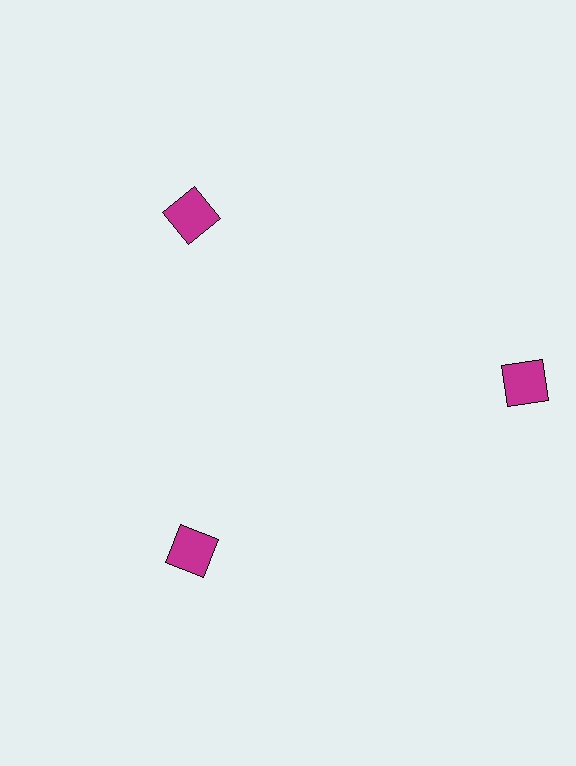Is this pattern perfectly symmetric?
No. The 3 magenta squares are arranged in a ring, but one element near the 3 o'clock position is pushed outward from the center, breaking the 3-fold rotational symmetry.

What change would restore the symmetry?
The symmetry would be restored by moving it inward, back onto the ring so that all 3 squares sit at equal angles and equal distance from the center.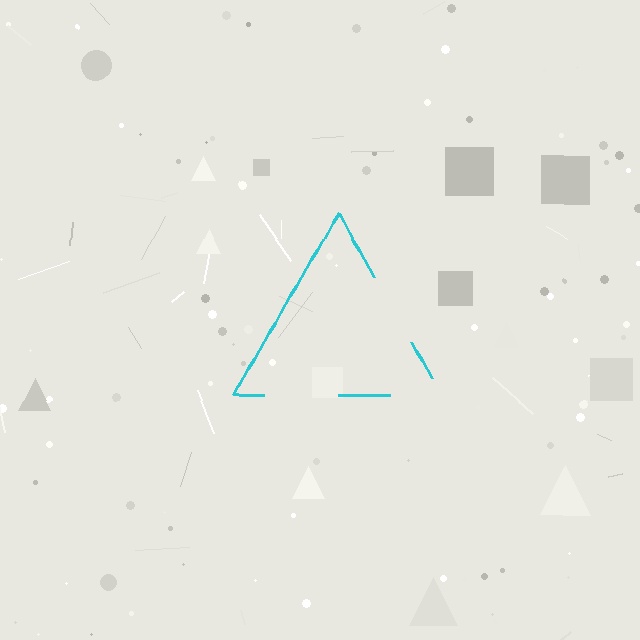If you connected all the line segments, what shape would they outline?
They would outline a triangle.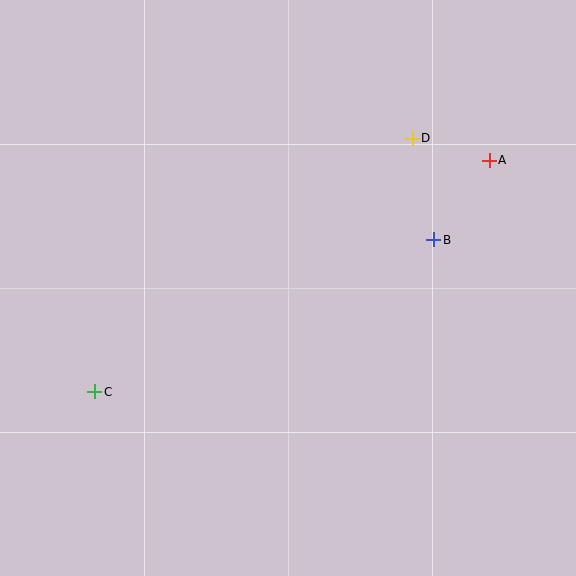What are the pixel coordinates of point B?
Point B is at (434, 240).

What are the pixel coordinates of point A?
Point A is at (489, 160).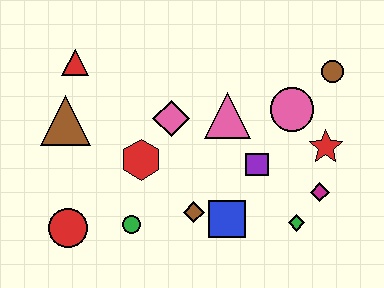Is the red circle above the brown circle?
No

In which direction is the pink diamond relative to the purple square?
The pink diamond is to the left of the purple square.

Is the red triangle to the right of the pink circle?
No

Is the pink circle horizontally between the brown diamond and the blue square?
No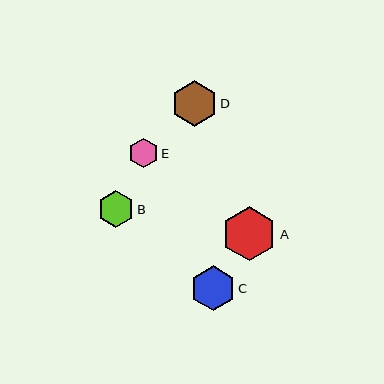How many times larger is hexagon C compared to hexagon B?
Hexagon C is approximately 1.2 times the size of hexagon B.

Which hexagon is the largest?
Hexagon A is the largest with a size of approximately 54 pixels.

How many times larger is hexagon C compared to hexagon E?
Hexagon C is approximately 1.5 times the size of hexagon E.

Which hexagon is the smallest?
Hexagon E is the smallest with a size of approximately 29 pixels.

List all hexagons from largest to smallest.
From largest to smallest: A, D, C, B, E.